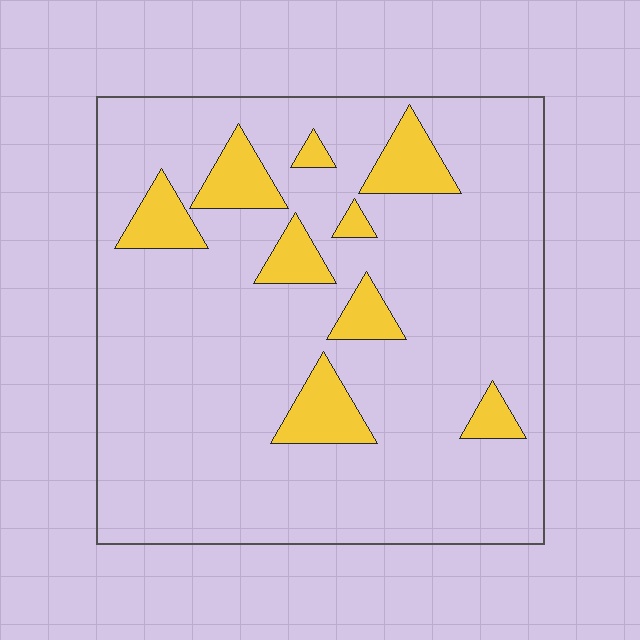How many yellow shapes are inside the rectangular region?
9.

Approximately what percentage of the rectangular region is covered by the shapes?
Approximately 15%.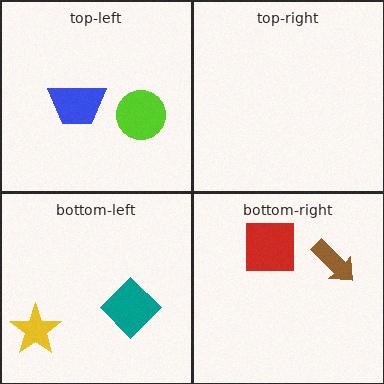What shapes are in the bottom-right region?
The red square, the brown arrow.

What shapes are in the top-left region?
The lime circle, the blue trapezoid.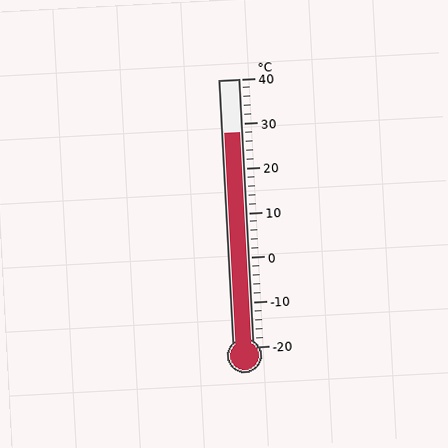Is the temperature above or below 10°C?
The temperature is above 10°C.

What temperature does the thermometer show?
The thermometer shows approximately 28°C.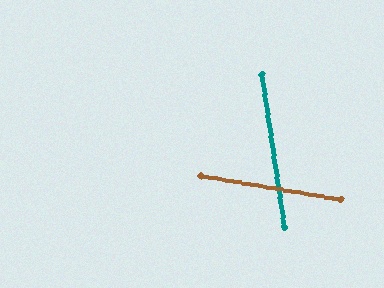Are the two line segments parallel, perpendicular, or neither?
Neither parallel nor perpendicular — they differ by about 72°.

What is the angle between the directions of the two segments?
Approximately 72 degrees.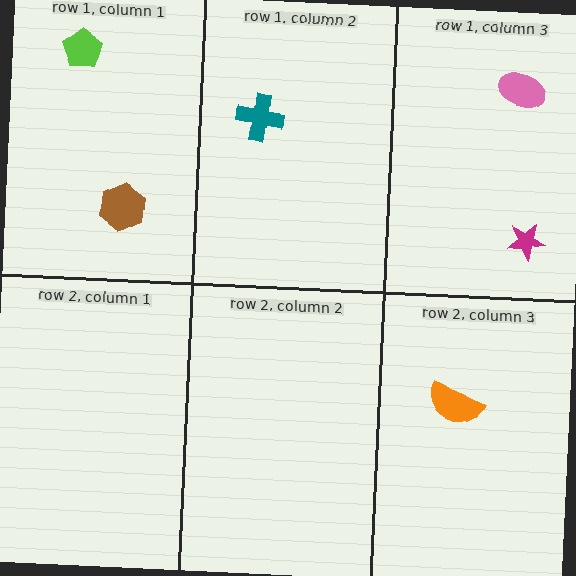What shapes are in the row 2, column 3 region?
The orange semicircle.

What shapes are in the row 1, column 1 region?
The brown hexagon, the lime pentagon.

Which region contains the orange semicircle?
The row 2, column 3 region.